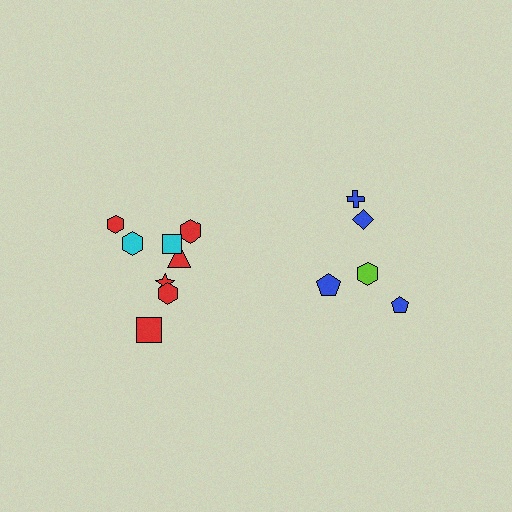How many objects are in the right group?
There are 5 objects.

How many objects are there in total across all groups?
There are 13 objects.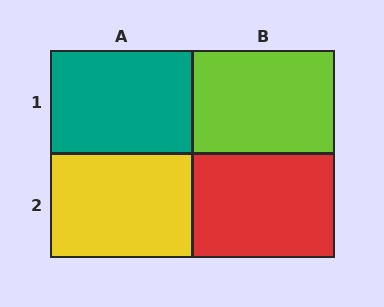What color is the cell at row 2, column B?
Red.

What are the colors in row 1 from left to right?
Teal, lime.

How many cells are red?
1 cell is red.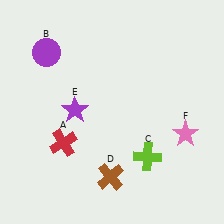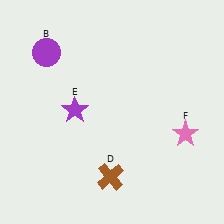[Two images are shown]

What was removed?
The red cross (A), the lime cross (C) were removed in Image 2.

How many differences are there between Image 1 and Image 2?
There are 2 differences between the two images.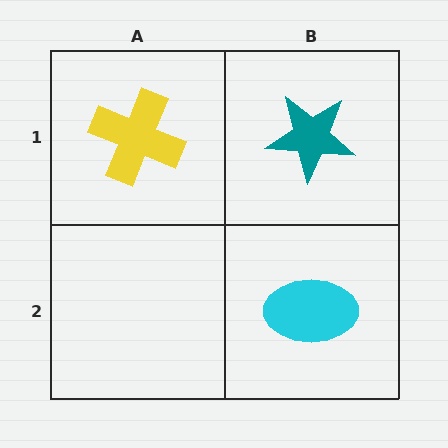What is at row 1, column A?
A yellow cross.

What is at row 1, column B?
A teal star.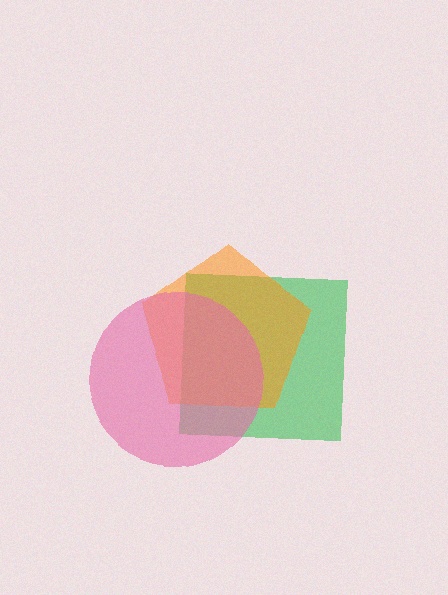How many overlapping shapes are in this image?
There are 3 overlapping shapes in the image.